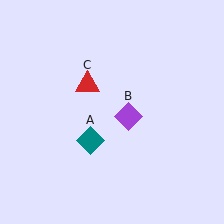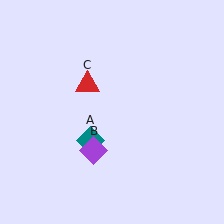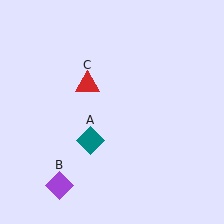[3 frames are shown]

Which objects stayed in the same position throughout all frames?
Teal diamond (object A) and red triangle (object C) remained stationary.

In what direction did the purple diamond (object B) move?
The purple diamond (object B) moved down and to the left.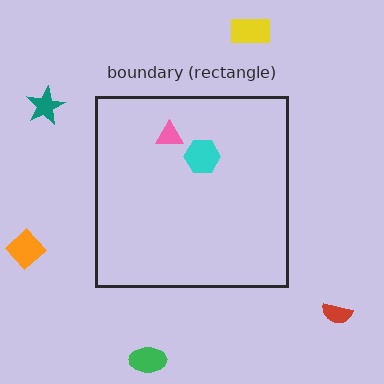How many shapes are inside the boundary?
2 inside, 5 outside.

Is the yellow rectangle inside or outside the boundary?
Outside.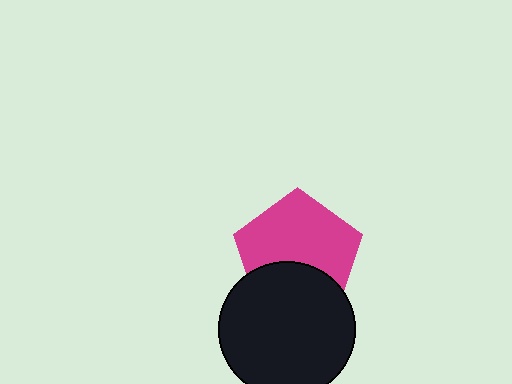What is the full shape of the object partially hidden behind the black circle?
The partially hidden object is a magenta pentagon.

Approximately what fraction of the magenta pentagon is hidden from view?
Roughly 35% of the magenta pentagon is hidden behind the black circle.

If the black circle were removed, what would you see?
You would see the complete magenta pentagon.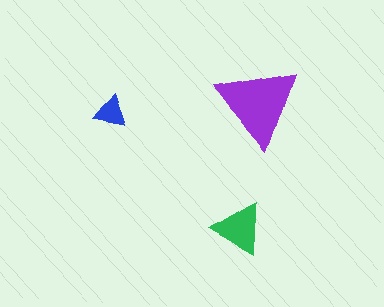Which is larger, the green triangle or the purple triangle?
The purple one.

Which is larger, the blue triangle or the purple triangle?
The purple one.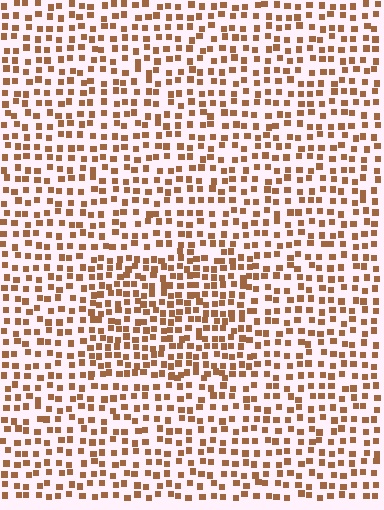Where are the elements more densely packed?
The elements are more densely packed inside the rectangle boundary.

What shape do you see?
I see a rectangle.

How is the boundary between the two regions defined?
The boundary is defined by a change in element density (approximately 1.5x ratio). All elements are the same color, size, and shape.